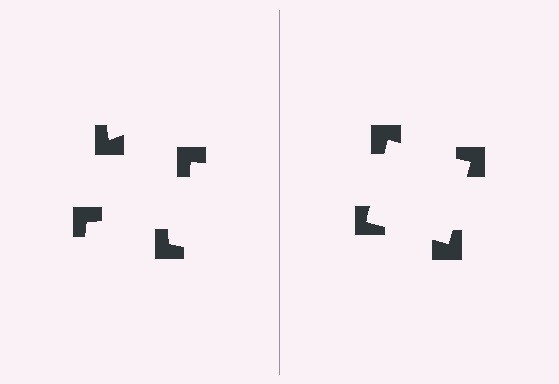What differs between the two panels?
The notched squares are positioned identically on both sides; only the wedge orientations differ. On the right they align to a square; on the left they are misaligned.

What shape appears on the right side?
An illusory square.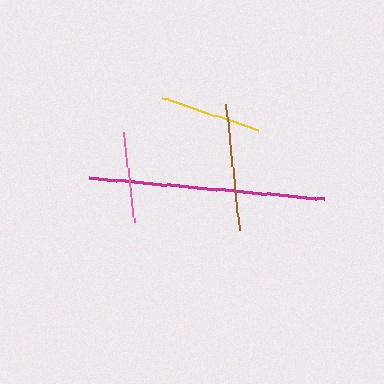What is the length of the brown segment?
The brown segment is approximately 126 pixels long.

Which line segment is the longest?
The magenta line is the longest at approximately 237 pixels.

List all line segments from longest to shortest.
From longest to shortest: magenta, brown, yellow, pink.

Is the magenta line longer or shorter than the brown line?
The magenta line is longer than the brown line.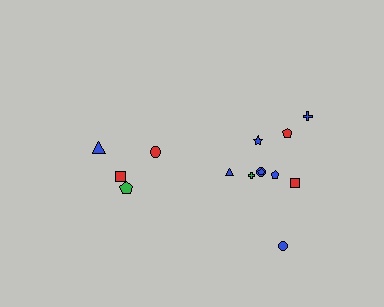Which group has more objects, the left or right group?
The right group.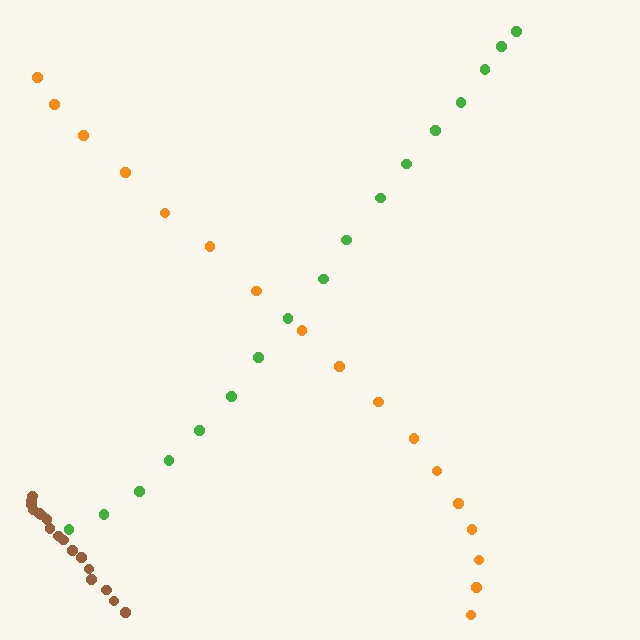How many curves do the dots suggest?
There are 3 distinct paths.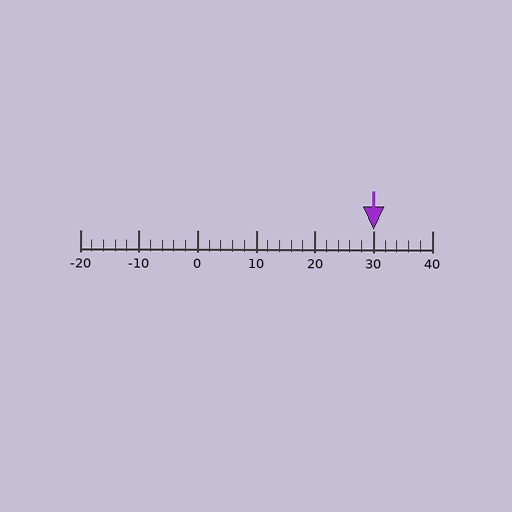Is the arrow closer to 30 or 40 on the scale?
The arrow is closer to 30.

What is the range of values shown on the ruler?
The ruler shows values from -20 to 40.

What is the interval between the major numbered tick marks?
The major tick marks are spaced 10 units apart.